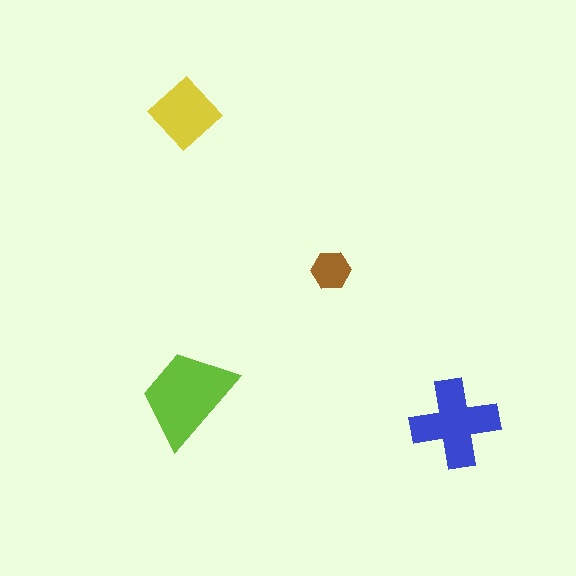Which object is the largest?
The lime trapezoid.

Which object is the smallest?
The brown hexagon.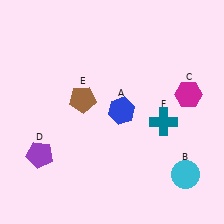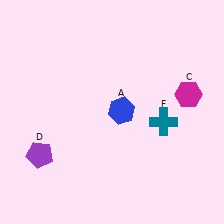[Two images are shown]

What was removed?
The brown pentagon (E), the cyan circle (B) were removed in Image 2.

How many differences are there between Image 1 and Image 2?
There are 2 differences between the two images.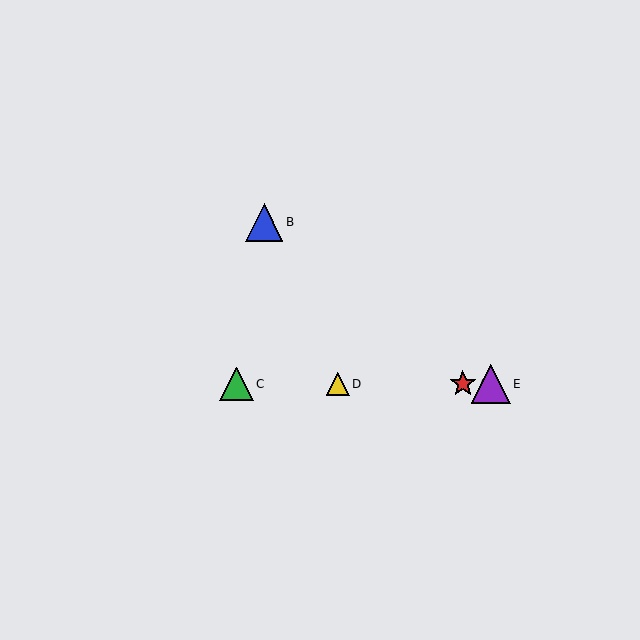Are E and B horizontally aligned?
No, E is at y≈384 and B is at y≈222.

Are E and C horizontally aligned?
Yes, both are at y≈384.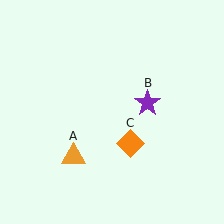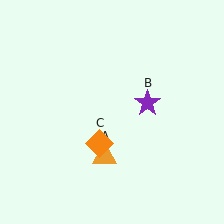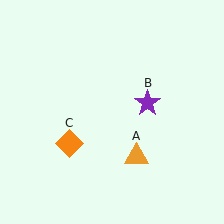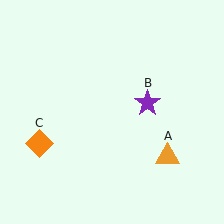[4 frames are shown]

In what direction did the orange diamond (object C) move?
The orange diamond (object C) moved left.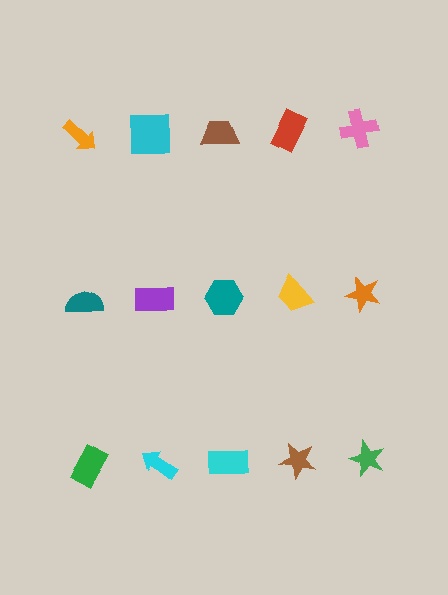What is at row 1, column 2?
A cyan square.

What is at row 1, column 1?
An orange arrow.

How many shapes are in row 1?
5 shapes.